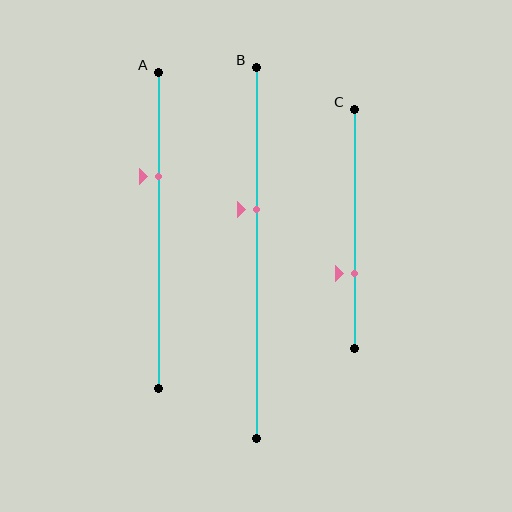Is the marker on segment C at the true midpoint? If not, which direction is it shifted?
No, the marker on segment C is shifted downward by about 18% of the segment length.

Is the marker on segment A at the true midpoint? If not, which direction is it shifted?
No, the marker on segment A is shifted upward by about 17% of the segment length.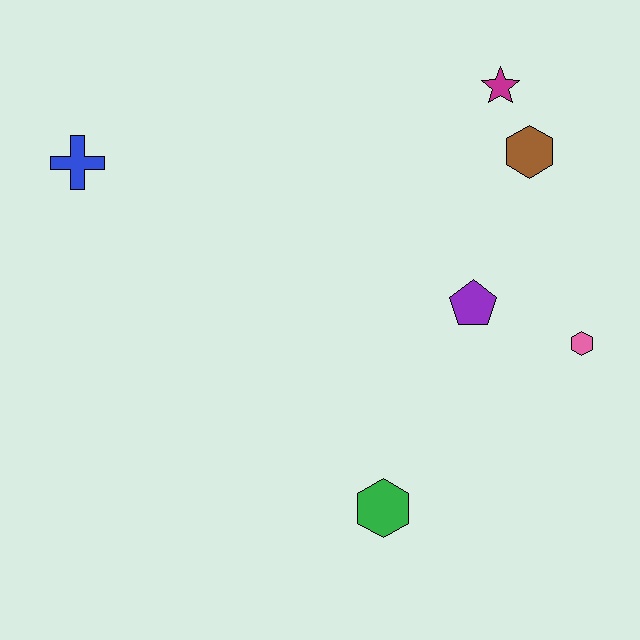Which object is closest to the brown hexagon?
The magenta star is closest to the brown hexagon.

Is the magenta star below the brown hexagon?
No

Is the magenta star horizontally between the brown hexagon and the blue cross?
Yes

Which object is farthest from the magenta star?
The green hexagon is farthest from the magenta star.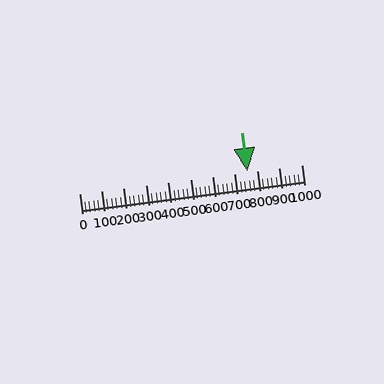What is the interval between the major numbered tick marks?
The major tick marks are spaced 100 units apart.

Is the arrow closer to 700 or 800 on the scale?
The arrow is closer to 800.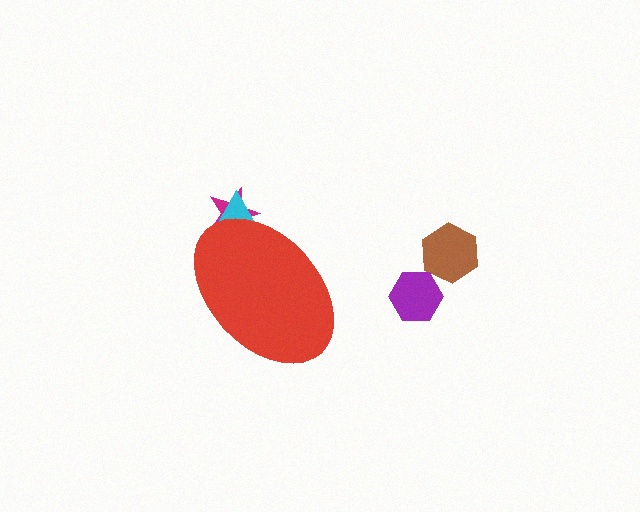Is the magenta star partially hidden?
Yes, the magenta star is partially hidden behind the red ellipse.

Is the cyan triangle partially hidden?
Yes, the cyan triangle is partially hidden behind the red ellipse.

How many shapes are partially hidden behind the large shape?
2 shapes are partially hidden.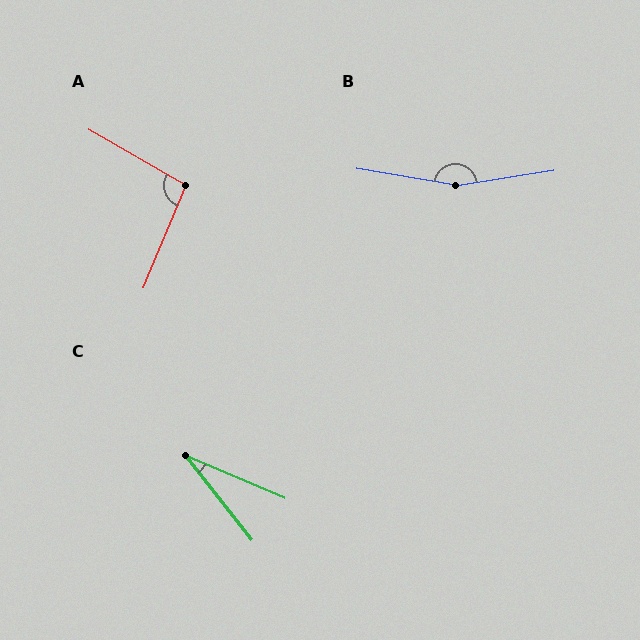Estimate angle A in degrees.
Approximately 97 degrees.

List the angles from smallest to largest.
C (29°), A (97°), B (161°).